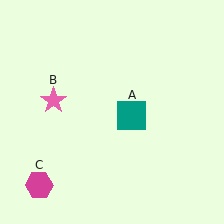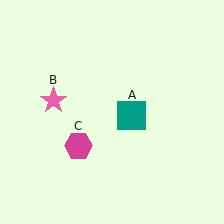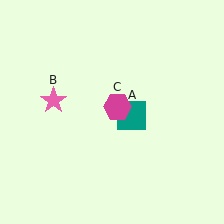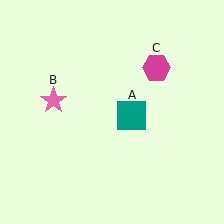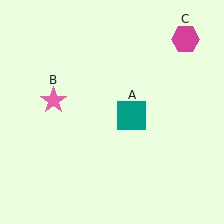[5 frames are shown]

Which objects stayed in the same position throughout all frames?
Teal square (object A) and pink star (object B) remained stationary.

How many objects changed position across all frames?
1 object changed position: magenta hexagon (object C).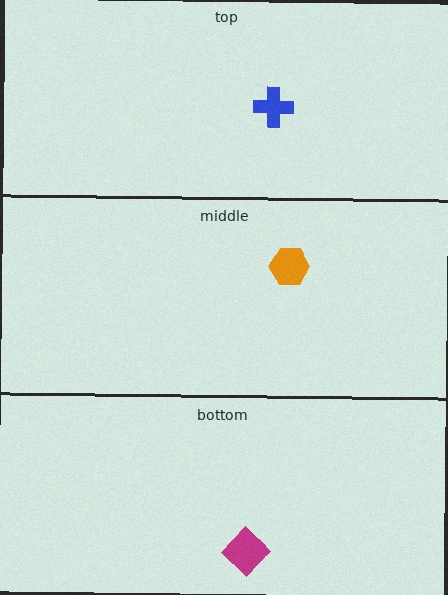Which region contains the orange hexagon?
The middle region.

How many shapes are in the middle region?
1.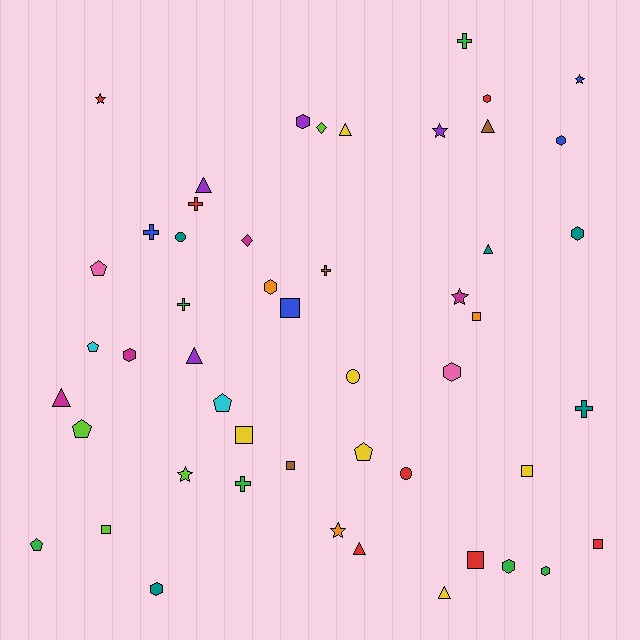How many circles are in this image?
There are 3 circles.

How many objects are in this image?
There are 50 objects.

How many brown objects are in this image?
There are 3 brown objects.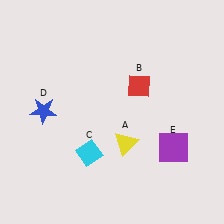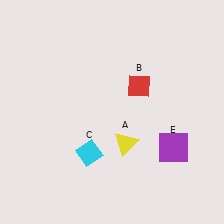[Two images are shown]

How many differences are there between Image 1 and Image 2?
There is 1 difference between the two images.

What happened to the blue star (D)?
The blue star (D) was removed in Image 2. It was in the top-left area of Image 1.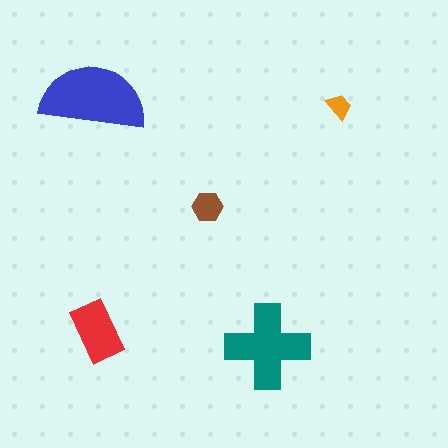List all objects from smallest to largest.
The orange trapezoid, the brown hexagon, the red rectangle, the teal cross, the blue semicircle.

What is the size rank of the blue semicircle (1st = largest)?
1st.